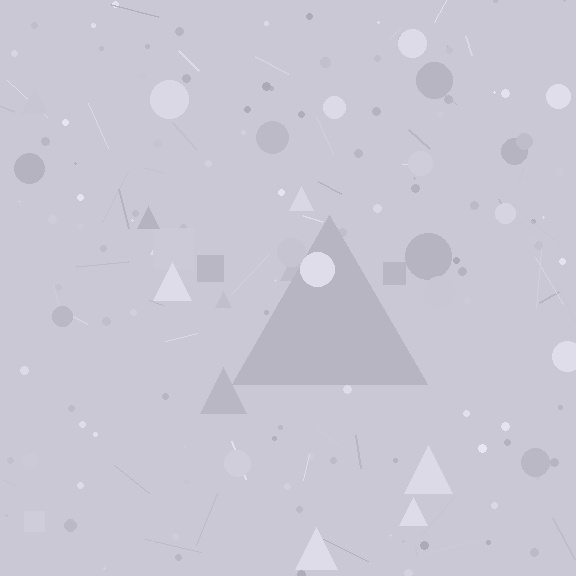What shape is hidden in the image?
A triangle is hidden in the image.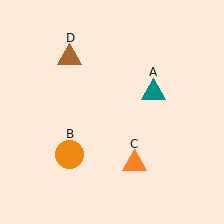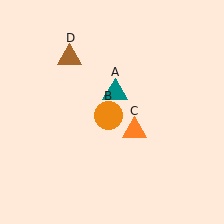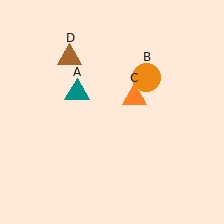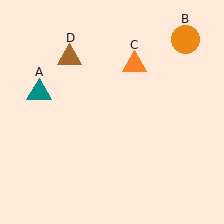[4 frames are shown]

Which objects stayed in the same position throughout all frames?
Brown triangle (object D) remained stationary.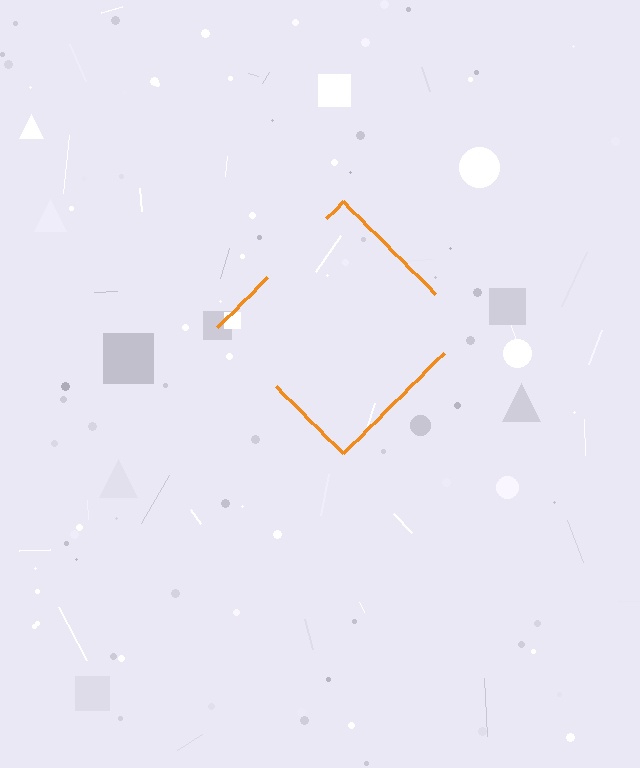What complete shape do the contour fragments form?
The contour fragments form a diamond.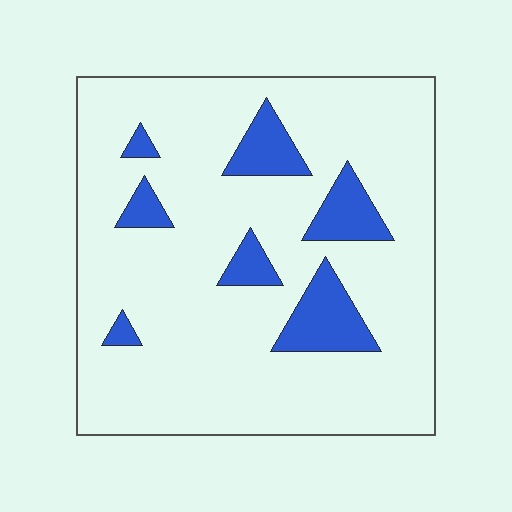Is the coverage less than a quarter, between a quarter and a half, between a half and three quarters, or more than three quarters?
Less than a quarter.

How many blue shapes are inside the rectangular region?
7.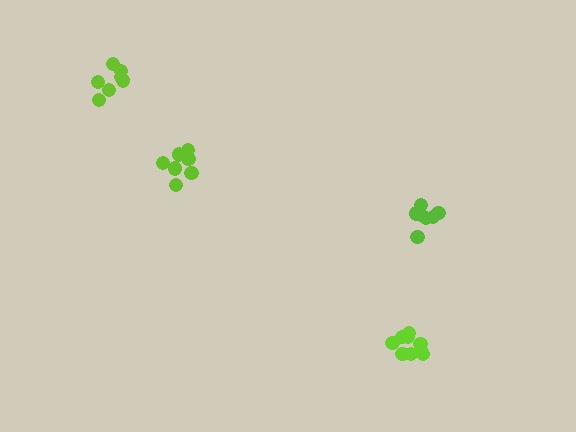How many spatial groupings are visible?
There are 4 spatial groupings.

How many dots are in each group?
Group 1: 7 dots, Group 2: 7 dots, Group 3: 9 dots, Group 4: 8 dots (31 total).